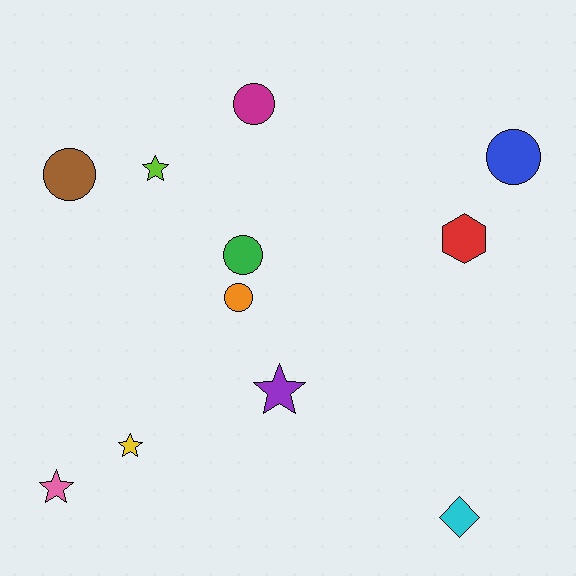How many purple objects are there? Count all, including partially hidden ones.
There is 1 purple object.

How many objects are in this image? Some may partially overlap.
There are 11 objects.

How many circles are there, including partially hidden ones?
There are 5 circles.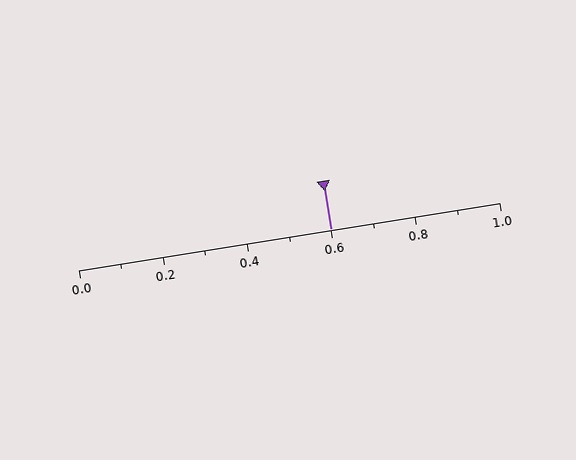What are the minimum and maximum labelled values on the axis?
The axis runs from 0.0 to 1.0.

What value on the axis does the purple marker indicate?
The marker indicates approximately 0.6.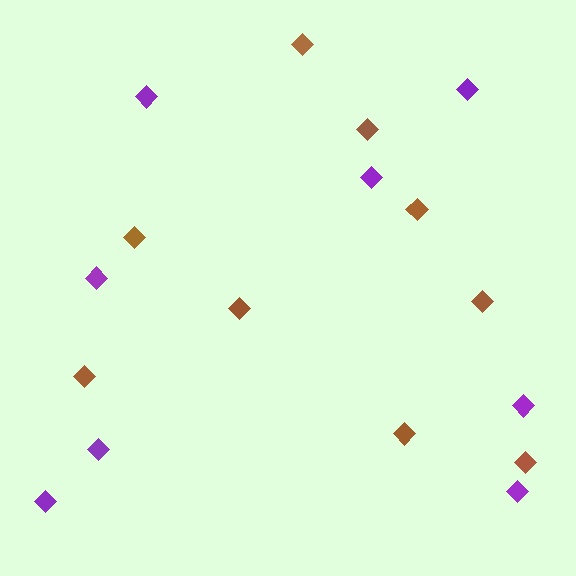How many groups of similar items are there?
There are 2 groups: one group of purple diamonds (8) and one group of brown diamonds (9).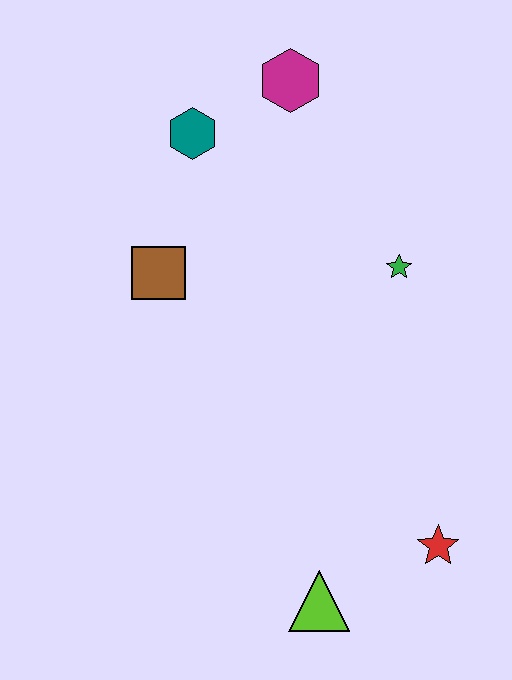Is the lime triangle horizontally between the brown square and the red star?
Yes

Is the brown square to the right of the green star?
No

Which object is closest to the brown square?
The teal hexagon is closest to the brown square.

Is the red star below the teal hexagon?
Yes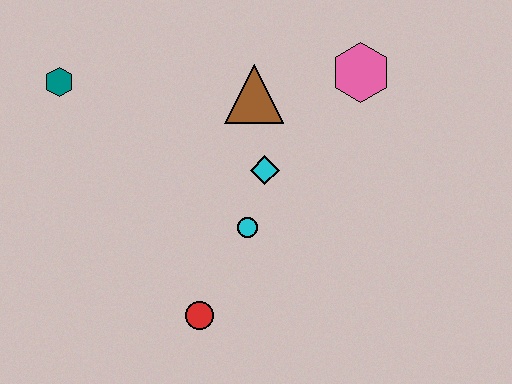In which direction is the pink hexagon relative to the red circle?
The pink hexagon is above the red circle.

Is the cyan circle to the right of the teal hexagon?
Yes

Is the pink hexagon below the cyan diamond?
No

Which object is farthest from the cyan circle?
The teal hexagon is farthest from the cyan circle.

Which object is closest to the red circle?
The cyan circle is closest to the red circle.